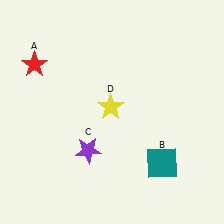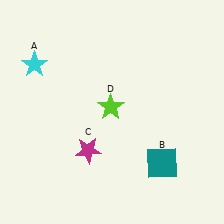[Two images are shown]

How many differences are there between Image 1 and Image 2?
There are 3 differences between the two images.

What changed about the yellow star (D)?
In Image 1, D is yellow. In Image 2, it changed to lime.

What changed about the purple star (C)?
In Image 1, C is purple. In Image 2, it changed to magenta.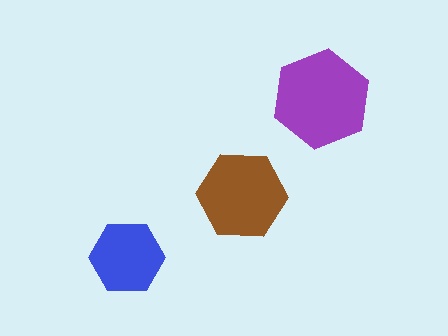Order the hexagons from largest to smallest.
the purple one, the brown one, the blue one.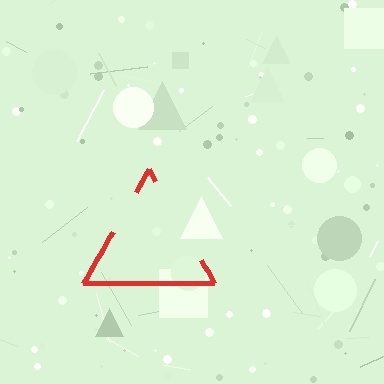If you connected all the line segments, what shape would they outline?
They would outline a triangle.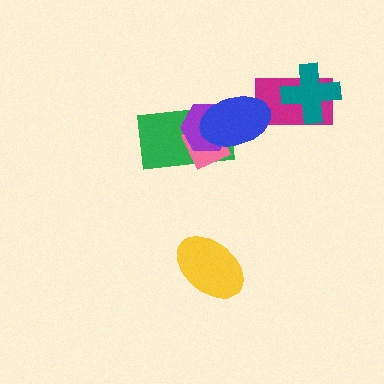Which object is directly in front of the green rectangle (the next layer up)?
The pink diamond is directly in front of the green rectangle.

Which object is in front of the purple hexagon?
The blue ellipse is in front of the purple hexagon.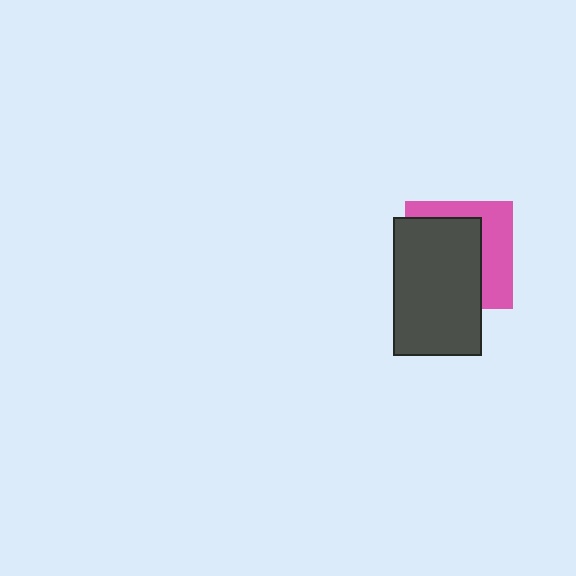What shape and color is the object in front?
The object in front is a dark gray rectangle.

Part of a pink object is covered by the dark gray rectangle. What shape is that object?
It is a square.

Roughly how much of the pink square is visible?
A small part of it is visible (roughly 40%).